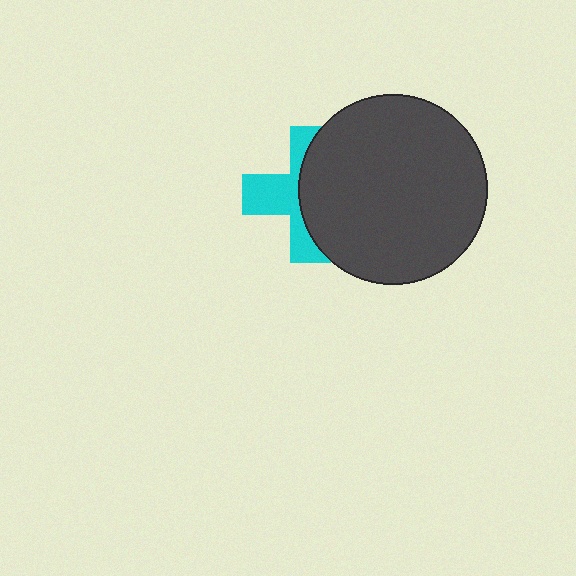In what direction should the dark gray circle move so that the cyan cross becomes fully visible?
The dark gray circle should move right. That is the shortest direction to clear the overlap and leave the cyan cross fully visible.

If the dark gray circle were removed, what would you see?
You would see the complete cyan cross.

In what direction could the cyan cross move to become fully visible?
The cyan cross could move left. That would shift it out from behind the dark gray circle entirely.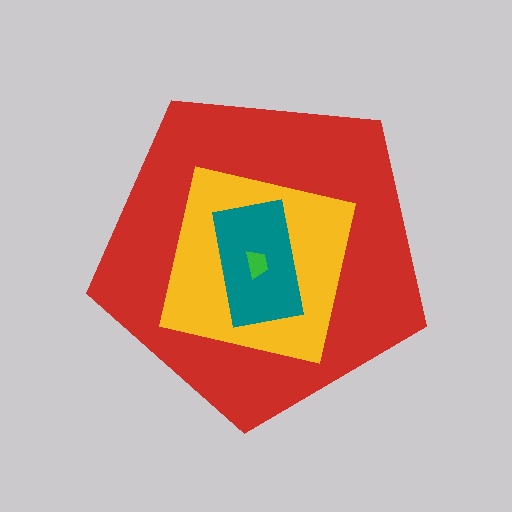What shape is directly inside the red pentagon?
The yellow square.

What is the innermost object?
The green trapezoid.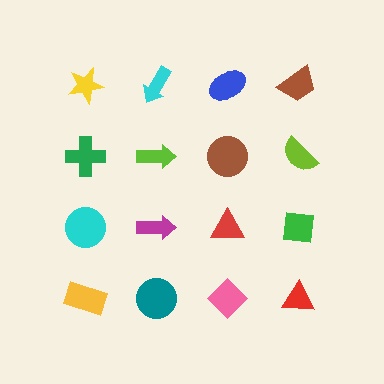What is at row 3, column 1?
A cyan circle.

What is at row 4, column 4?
A red triangle.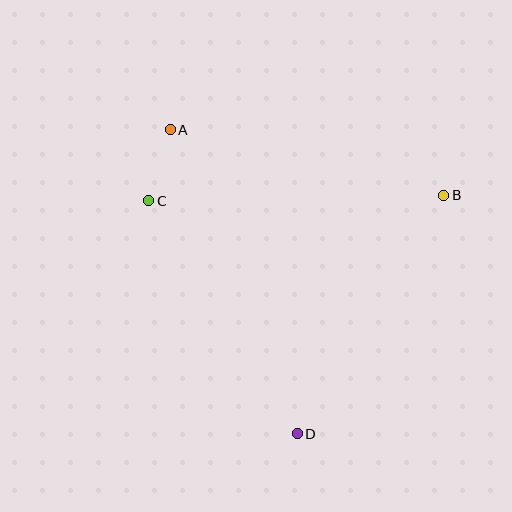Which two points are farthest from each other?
Points A and D are farthest from each other.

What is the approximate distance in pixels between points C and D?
The distance between C and D is approximately 276 pixels.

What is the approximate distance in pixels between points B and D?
The distance between B and D is approximately 280 pixels.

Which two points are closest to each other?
Points A and C are closest to each other.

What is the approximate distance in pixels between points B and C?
The distance between B and C is approximately 295 pixels.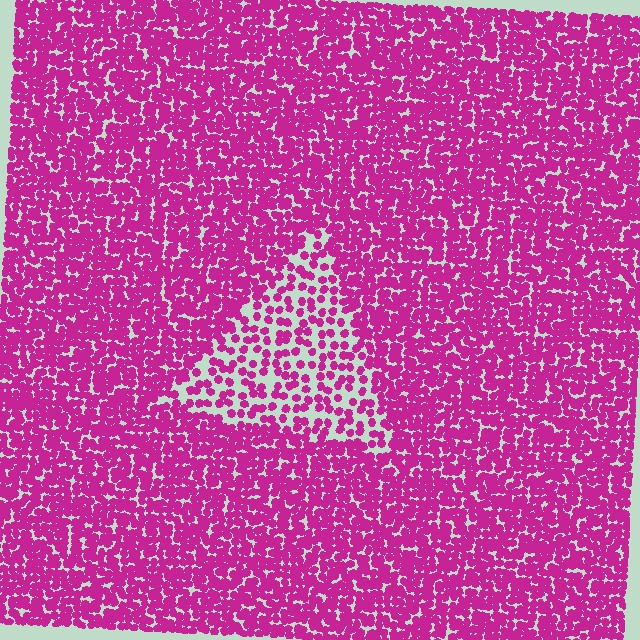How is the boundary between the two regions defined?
The boundary is defined by a change in element density (approximately 2.2x ratio). All elements are the same color, size, and shape.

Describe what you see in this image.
The image contains small magenta elements arranged at two different densities. A triangle-shaped region is visible where the elements are less densely packed than the surrounding area.